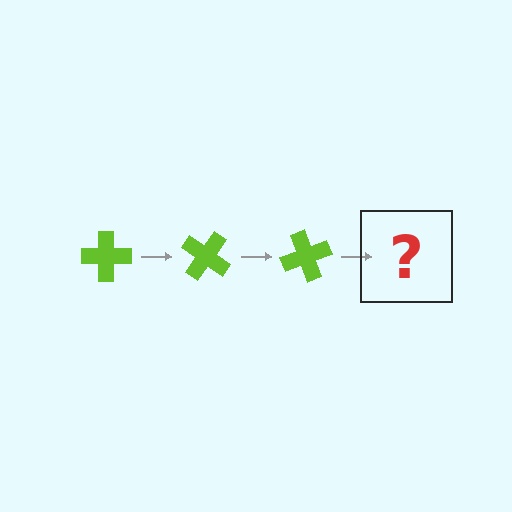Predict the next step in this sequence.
The next step is a lime cross rotated 105 degrees.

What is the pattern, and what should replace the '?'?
The pattern is that the cross rotates 35 degrees each step. The '?' should be a lime cross rotated 105 degrees.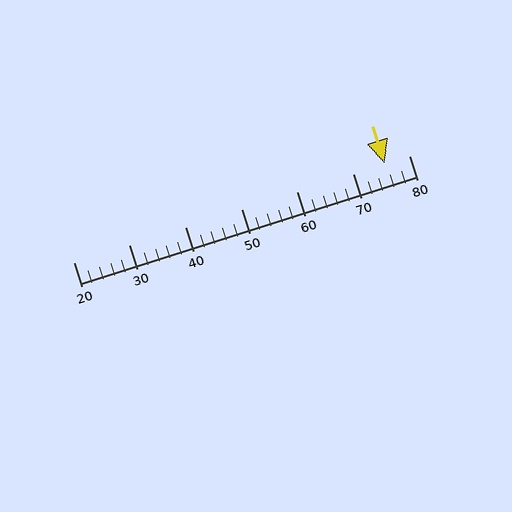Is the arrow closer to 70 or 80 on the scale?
The arrow is closer to 80.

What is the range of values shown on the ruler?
The ruler shows values from 20 to 80.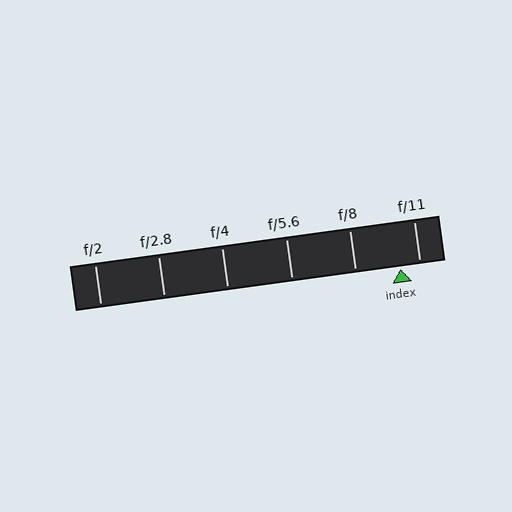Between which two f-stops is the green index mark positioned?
The index mark is between f/8 and f/11.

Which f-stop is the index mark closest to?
The index mark is closest to f/11.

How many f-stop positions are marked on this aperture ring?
There are 6 f-stop positions marked.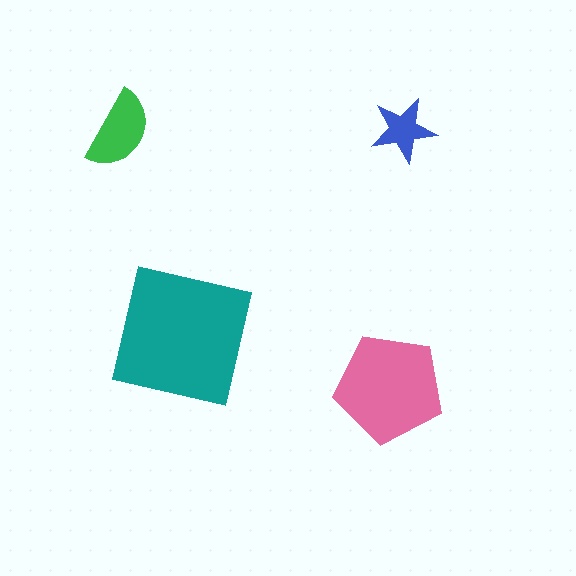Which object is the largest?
The teal square.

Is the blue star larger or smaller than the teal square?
Smaller.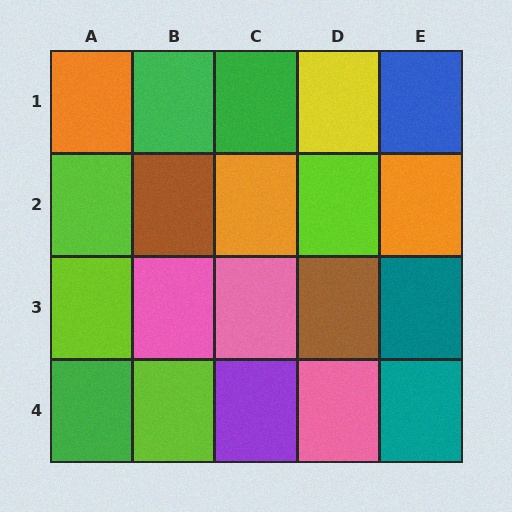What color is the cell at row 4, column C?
Purple.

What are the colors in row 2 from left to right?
Lime, brown, orange, lime, orange.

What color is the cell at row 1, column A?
Orange.